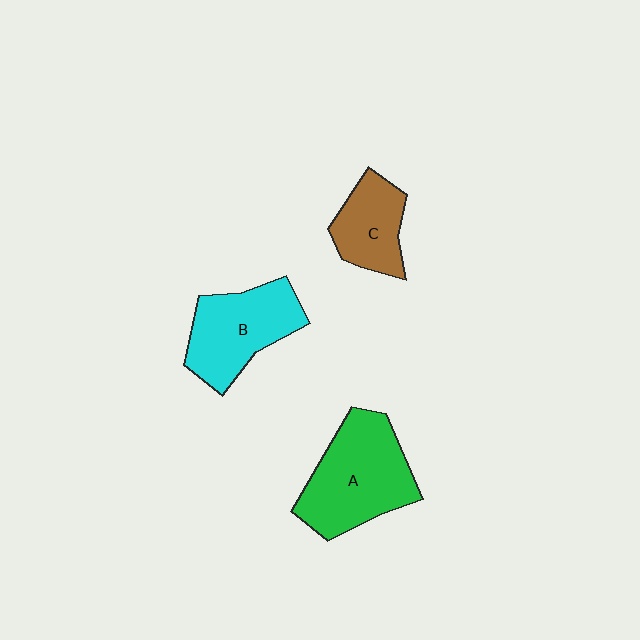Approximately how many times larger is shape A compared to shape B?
Approximately 1.2 times.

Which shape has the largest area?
Shape A (green).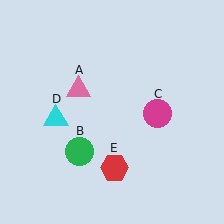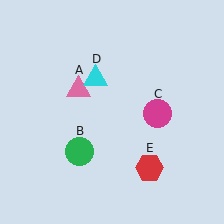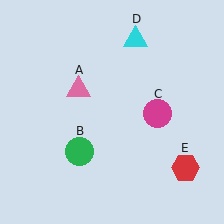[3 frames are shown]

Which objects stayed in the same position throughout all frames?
Pink triangle (object A) and green circle (object B) and magenta circle (object C) remained stationary.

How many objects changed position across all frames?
2 objects changed position: cyan triangle (object D), red hexagon (object E).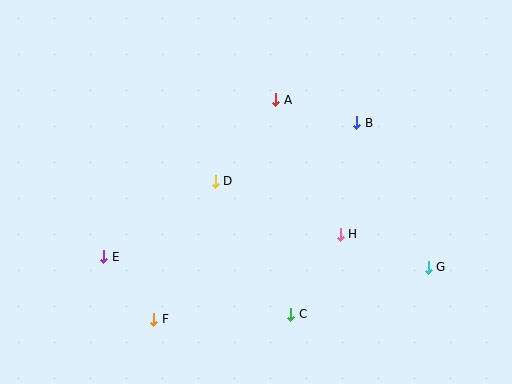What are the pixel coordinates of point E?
Point E is at (104, 257).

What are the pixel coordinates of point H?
Point H is at (340, 234).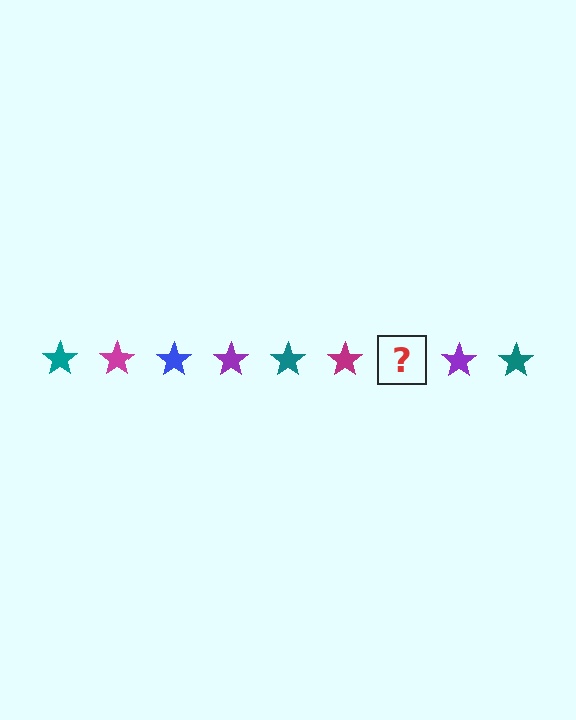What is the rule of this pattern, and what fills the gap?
The rule is that the pattern cycles through teal, magenta, blue, purple stars. The gap should be filled with a blue star.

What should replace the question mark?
The question mark should be replaced with a blue star.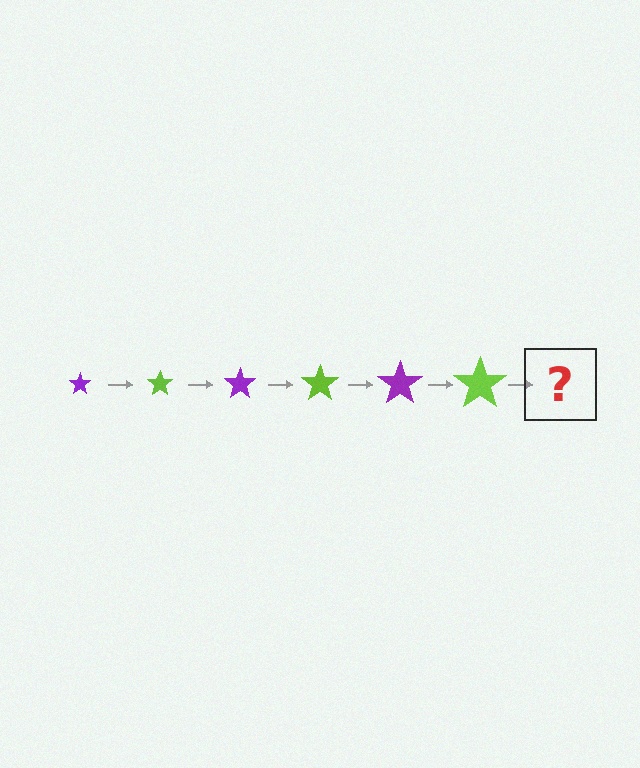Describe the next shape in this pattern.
It should be a purple star, larger than the previous one.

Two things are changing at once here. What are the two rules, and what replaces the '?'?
The two rules are that the star grows larger each step and the color cycles through purple and lime. The '?' should be a purple star, larger than the previous one.